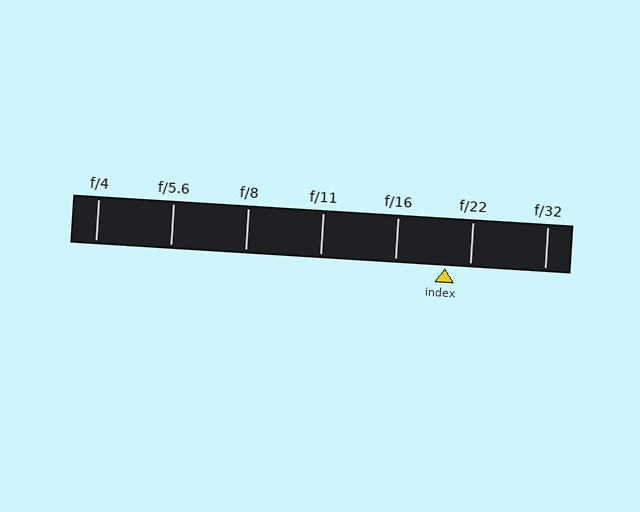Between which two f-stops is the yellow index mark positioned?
The index mark is between f/16 and f/22.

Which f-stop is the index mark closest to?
The index mark is closest to f/22.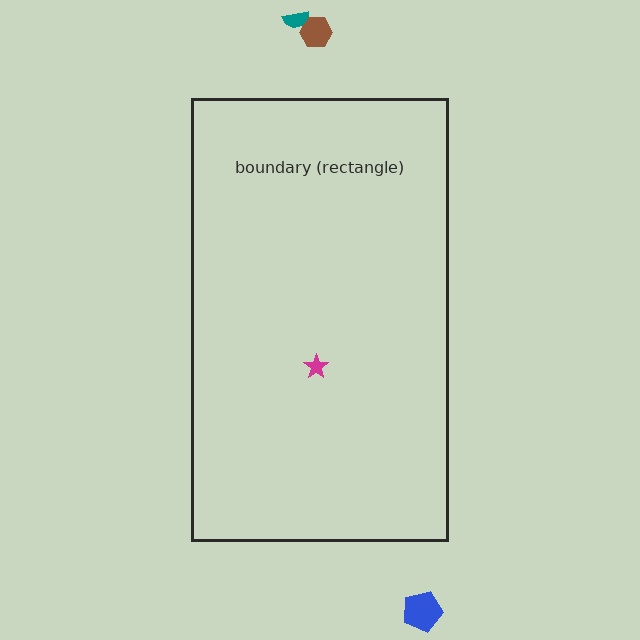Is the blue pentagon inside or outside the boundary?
Outside.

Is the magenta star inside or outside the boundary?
Inside.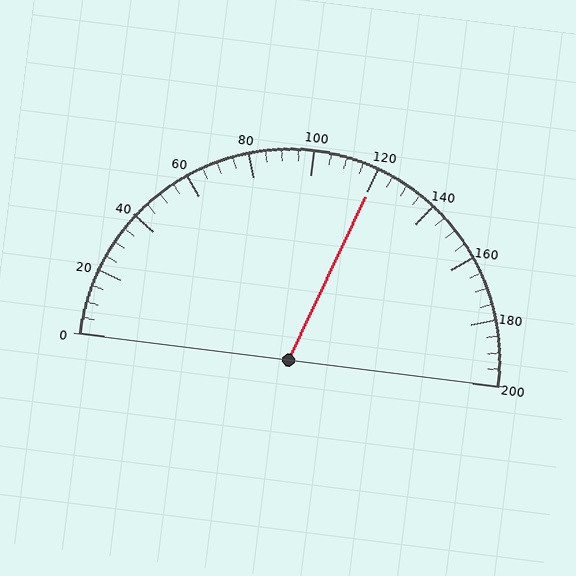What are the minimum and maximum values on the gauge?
The gauge ranges from 0 to 200.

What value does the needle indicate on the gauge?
The needle indicates approximately 120.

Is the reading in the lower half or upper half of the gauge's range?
The reading is in the upper half of the range (0 to 200).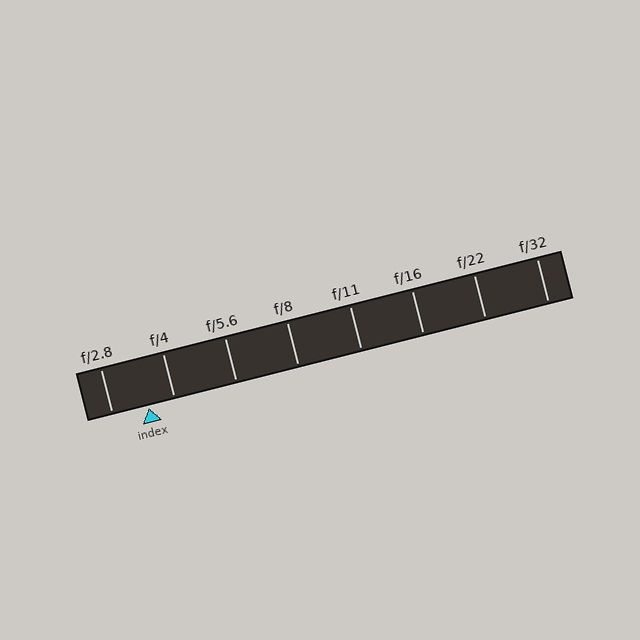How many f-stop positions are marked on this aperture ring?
There are 8 f-stop positions marked.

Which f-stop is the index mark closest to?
The index mark is closest to f/4.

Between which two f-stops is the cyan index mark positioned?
The index mark is between f/2.8 and f/4.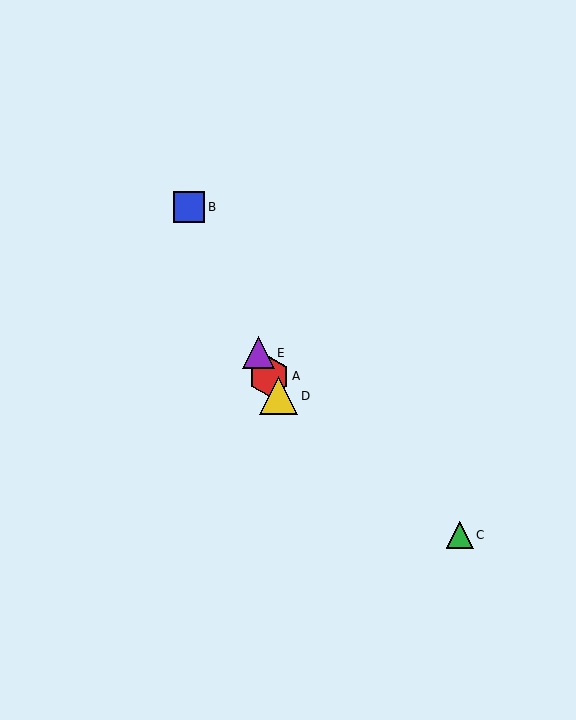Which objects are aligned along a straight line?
Objects A, B, D, E are aligned along a straight line.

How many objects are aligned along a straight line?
4 objects (A, B, D, E) are aligned along a straight line.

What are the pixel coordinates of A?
Object A is at (269, 376).